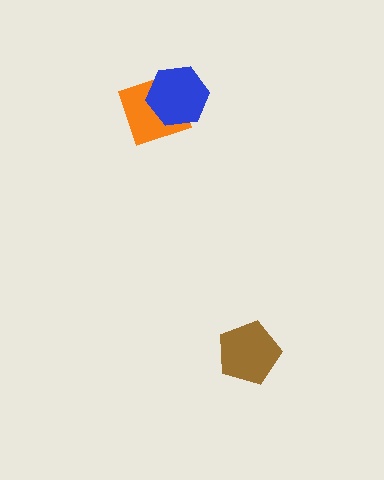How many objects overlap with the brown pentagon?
0 objects overlap with the brown pentagon.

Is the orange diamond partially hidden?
Yes, it is partially covered by another shape.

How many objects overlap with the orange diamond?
1 object overlaps with the orange diamond.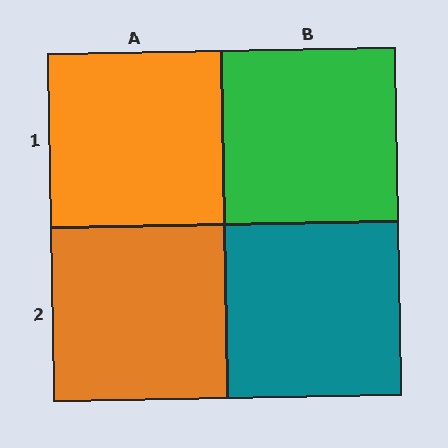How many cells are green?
1 cell is green.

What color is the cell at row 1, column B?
Green.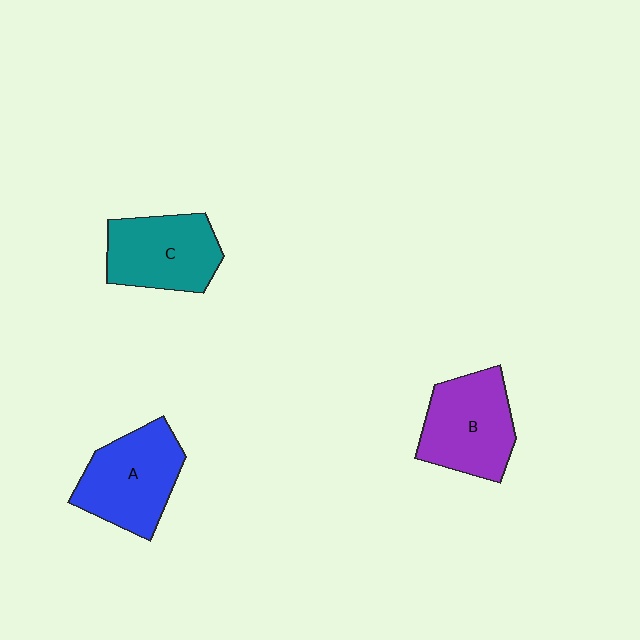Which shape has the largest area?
Shape A (blue).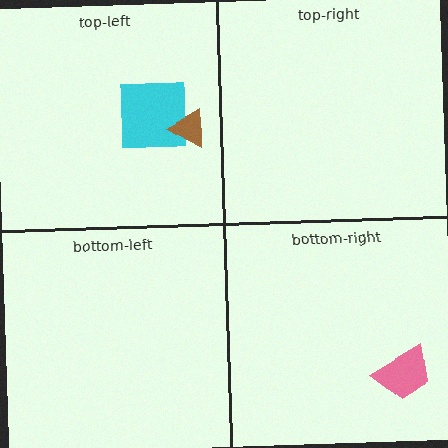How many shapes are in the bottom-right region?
1.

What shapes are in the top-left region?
The cyan square, the brown triangle.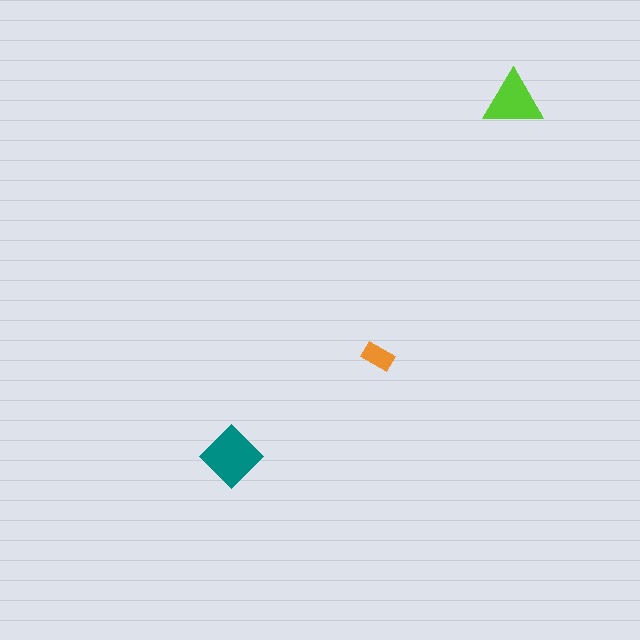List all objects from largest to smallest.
The teal diamond, the lime triangle, the orange rectangle.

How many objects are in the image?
There are 3 objects in the image.